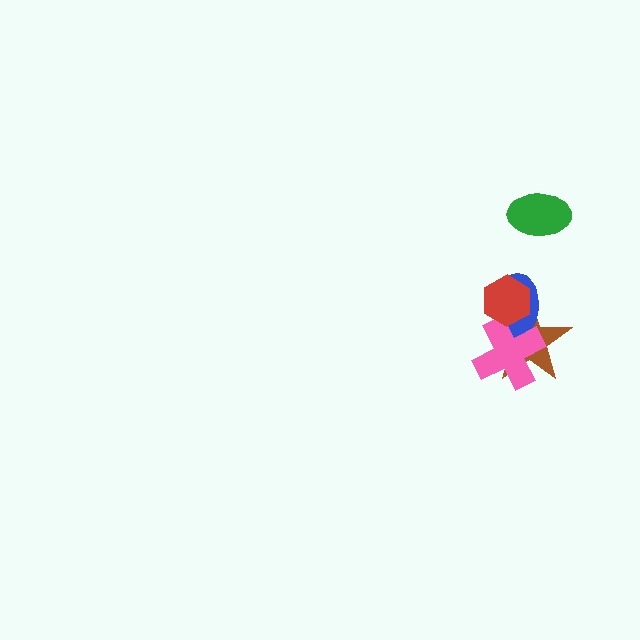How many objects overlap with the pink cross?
3 objects overlap with the pink cross.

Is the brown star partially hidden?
Yes, it is partially covered by another shape.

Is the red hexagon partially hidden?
No, no other shape covers it.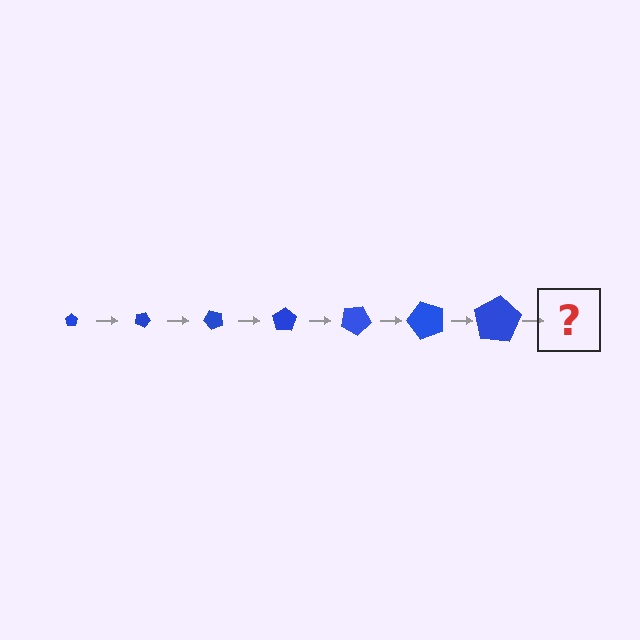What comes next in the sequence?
The next element should be a pentagon, larger than the previous one and rotated 175 degrees from the start.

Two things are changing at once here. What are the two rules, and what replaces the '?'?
The two rules are that the pentagon grows larger each step and it rotates 25 degrees each step. The '?' should be a pentagon, larger than the previous one and rotated 175 degrees from the start.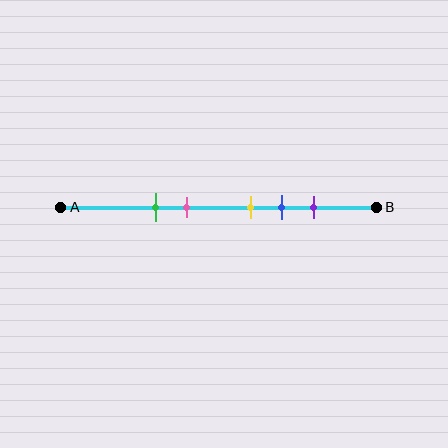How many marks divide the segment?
There are 5 marks dividing the segment.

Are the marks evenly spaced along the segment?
No, the marks are not evenly spaced.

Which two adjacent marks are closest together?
The yellow and blue marks are the closest adjacent pair.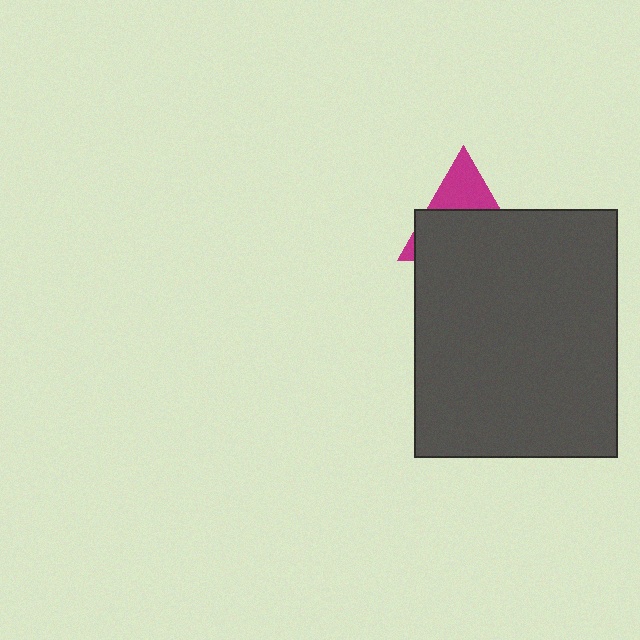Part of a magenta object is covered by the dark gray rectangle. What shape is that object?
It is a triangle.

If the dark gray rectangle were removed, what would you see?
You would see the complete magenta triangle.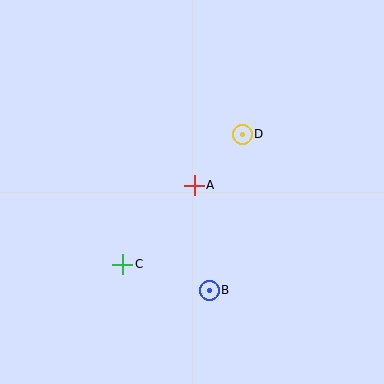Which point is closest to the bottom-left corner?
Point C is closest to the bottom-left corner.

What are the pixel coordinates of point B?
Point B is at (209, 290).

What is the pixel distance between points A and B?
The distance between A and B is 106 pixels.